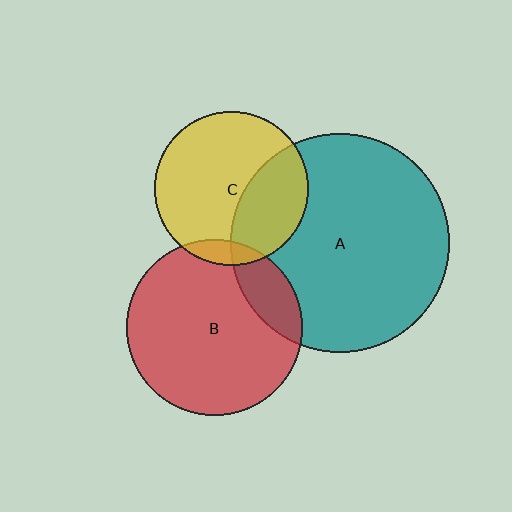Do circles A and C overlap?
Yes.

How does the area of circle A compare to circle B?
Approximately 1.6 times.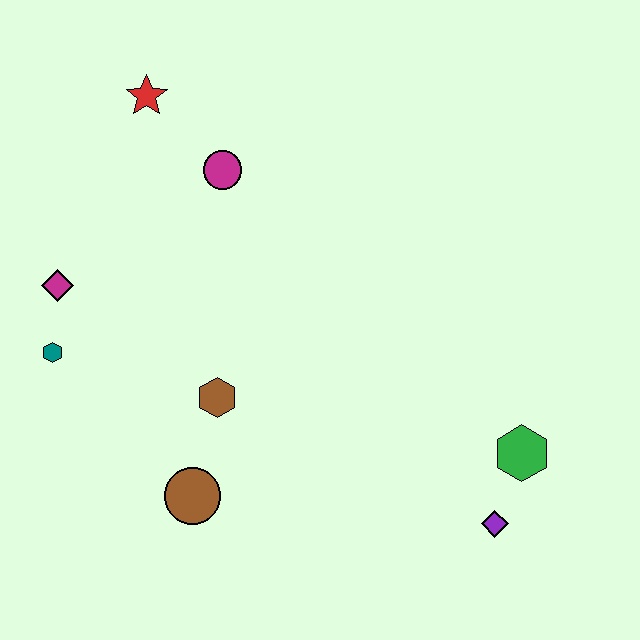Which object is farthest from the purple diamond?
The red star is farthest from the purple diamond.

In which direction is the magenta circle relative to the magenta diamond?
The magenta circle is to the right of the magenta diamond.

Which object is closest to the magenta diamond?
The teal hexagon is closest to the magenta diamond.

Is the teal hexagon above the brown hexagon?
Yes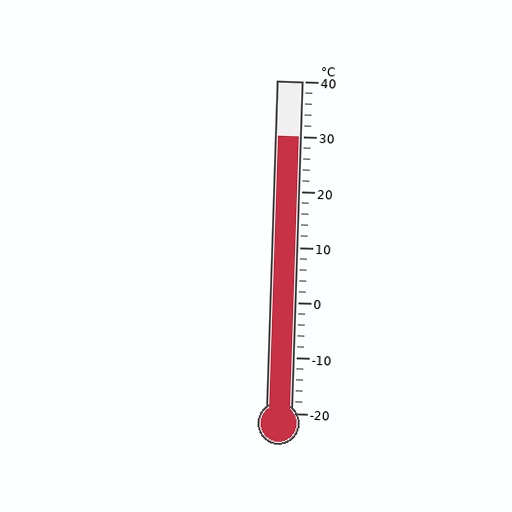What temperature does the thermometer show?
The thermometer shows approximately 30°C.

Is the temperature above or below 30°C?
The temperature is at 30°C.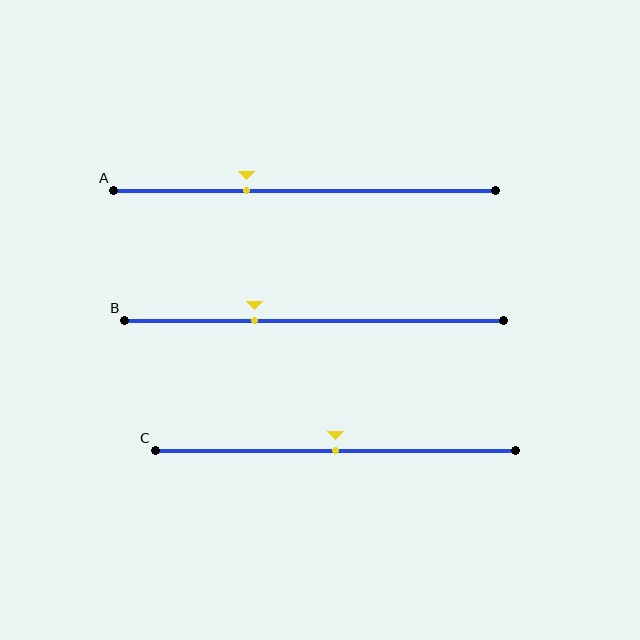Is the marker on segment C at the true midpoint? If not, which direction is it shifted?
Yes, the marker on segment C is at the true midpoint.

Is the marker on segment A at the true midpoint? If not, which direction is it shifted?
No, the marker on segment A is shifted to the left by about 15% of the segment length.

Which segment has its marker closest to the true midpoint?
Segment C has its marker closest to the true midpoint.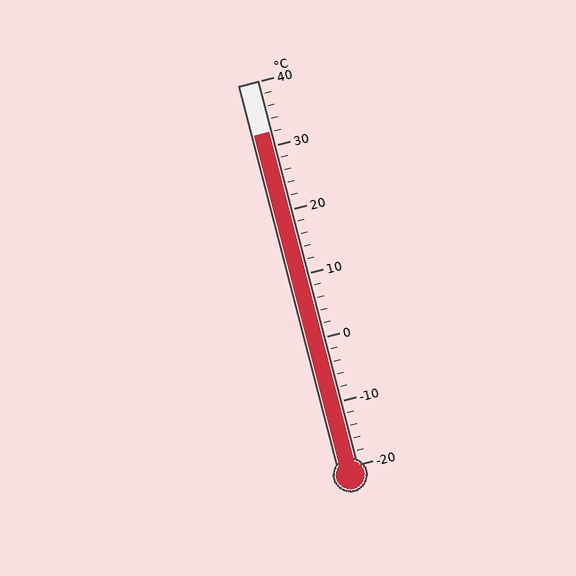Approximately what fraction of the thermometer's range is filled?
The thermometer is filled to approximately 85% of its range.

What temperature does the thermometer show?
The thermometer shows approximately 32°C.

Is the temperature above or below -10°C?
The temperature is above -10°C.